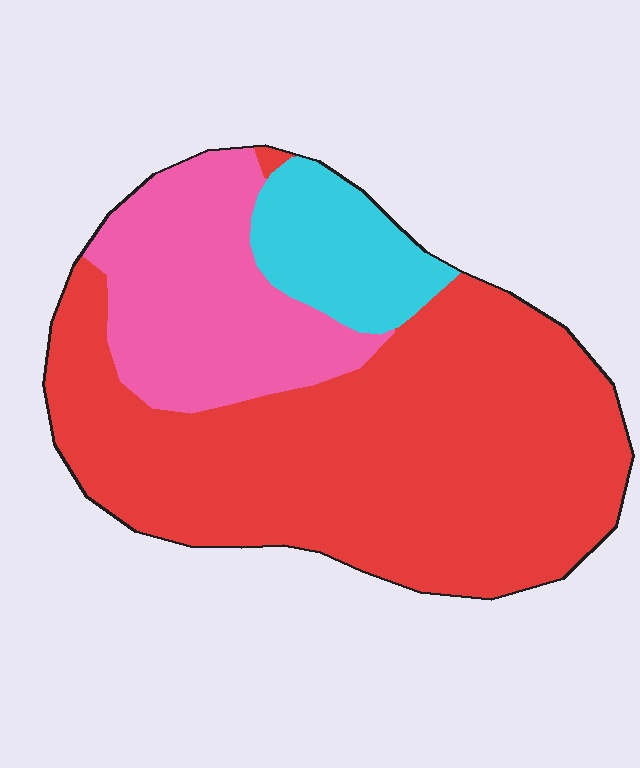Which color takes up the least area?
Cyan, at roughly 10%.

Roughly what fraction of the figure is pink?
Pink covers about 25% of the figure.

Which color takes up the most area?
Red, at roughly 65%.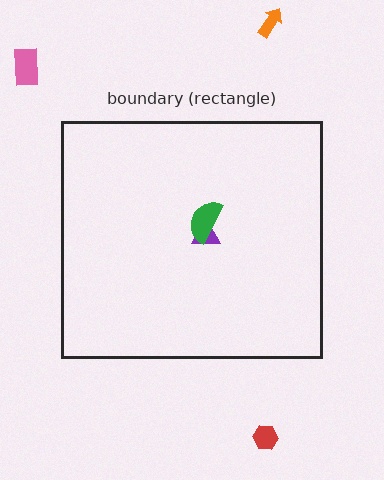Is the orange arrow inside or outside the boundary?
Outside.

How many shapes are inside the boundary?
2 inside, 3 outside.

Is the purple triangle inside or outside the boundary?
Inside.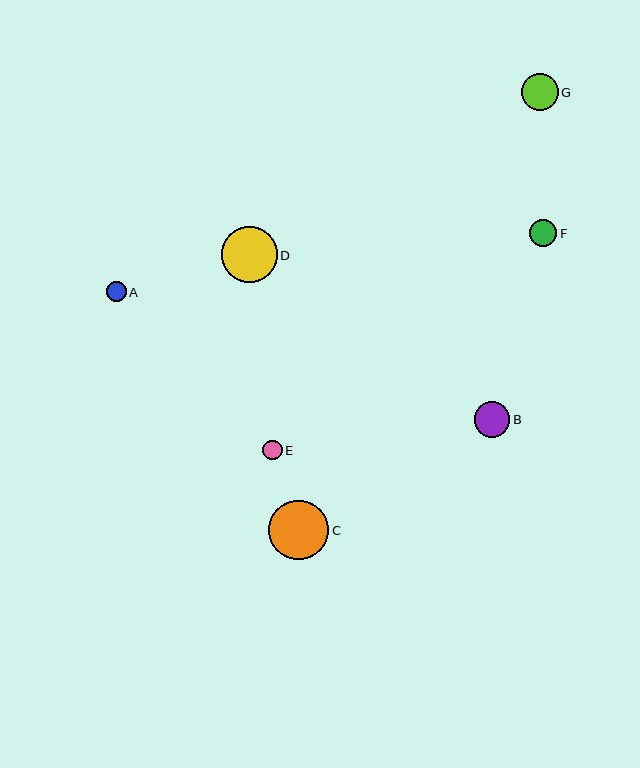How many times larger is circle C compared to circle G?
Circle C is approximately 1.6 times the size of circle G.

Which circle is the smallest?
Circle E is the smallest with a size of approximately 19 pixels.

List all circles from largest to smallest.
From largest to smallest: C, D, G, B, F, A, E.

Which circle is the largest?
Circle C is the largest with a size of approximately 60 pixels.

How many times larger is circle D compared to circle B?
Circle D is approximately 1.6 times the size of circle B.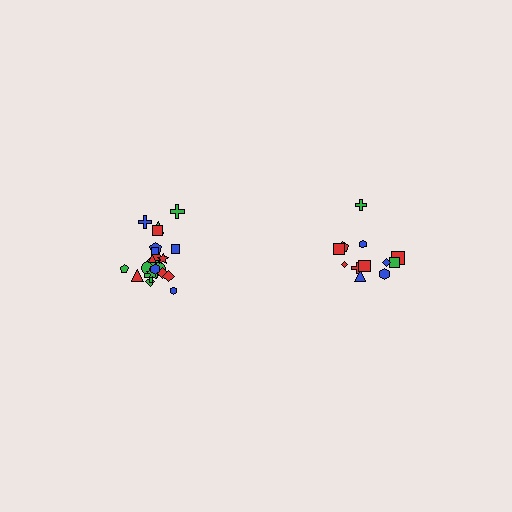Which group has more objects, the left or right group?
The left group.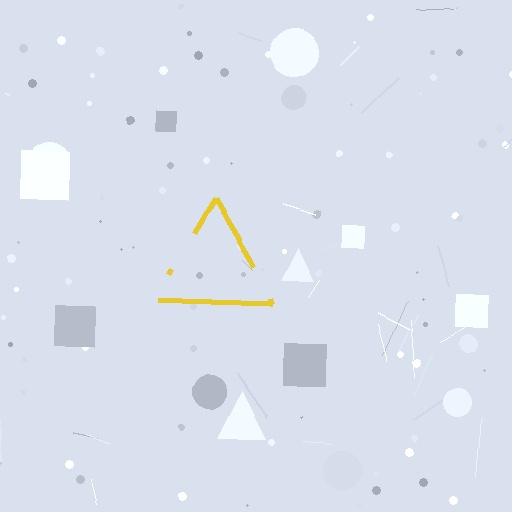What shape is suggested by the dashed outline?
The dashed outline suggests a triangle.